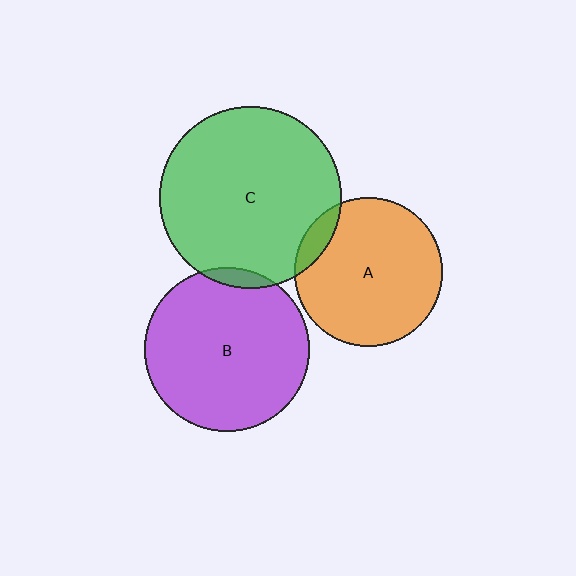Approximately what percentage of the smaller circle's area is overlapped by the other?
Approximately 10%.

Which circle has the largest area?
Circle C (green).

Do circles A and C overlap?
Yes.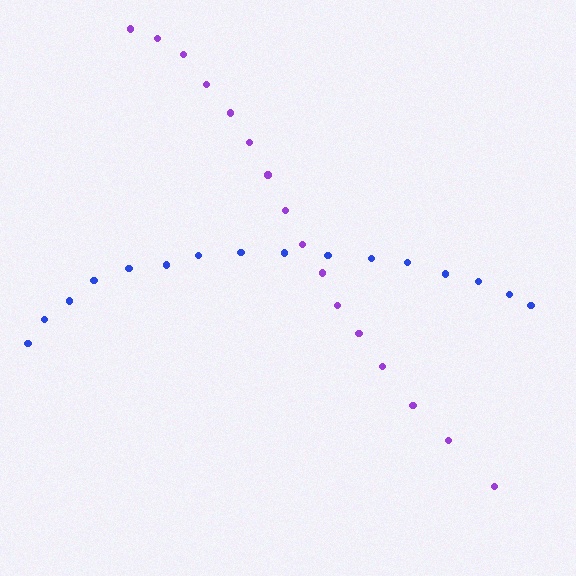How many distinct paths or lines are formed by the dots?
There are 2 distinct paths.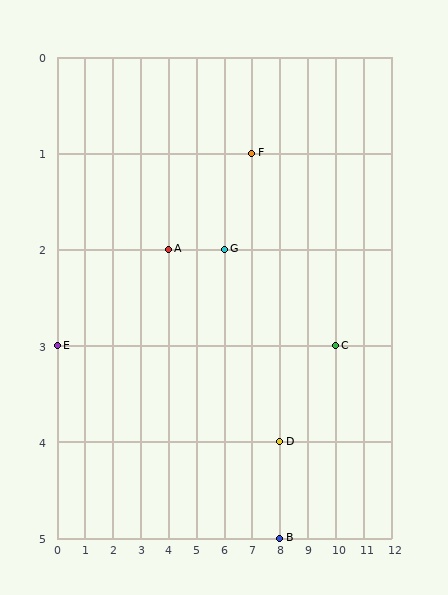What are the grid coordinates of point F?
Point F is at grid coordinates (7, 1).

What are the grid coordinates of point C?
Point C is at grid coordinates (10, 3).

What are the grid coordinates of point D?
Point D is at grid coordinates (8, 4).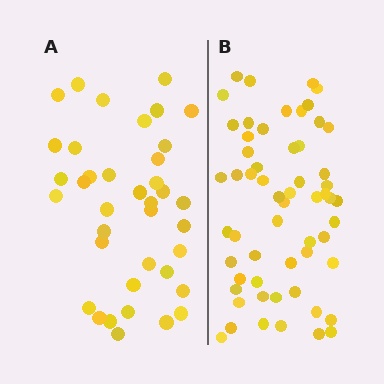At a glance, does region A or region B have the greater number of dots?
Region B (the right region) has more dots.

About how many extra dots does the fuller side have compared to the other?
Region B has approximately 20 more dots than region A.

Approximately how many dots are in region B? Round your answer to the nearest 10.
About 60 dots. (The exact count is 58, which rounds to 60.)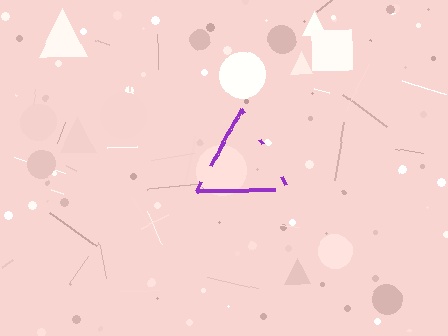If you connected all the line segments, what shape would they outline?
They would outline a triangle.